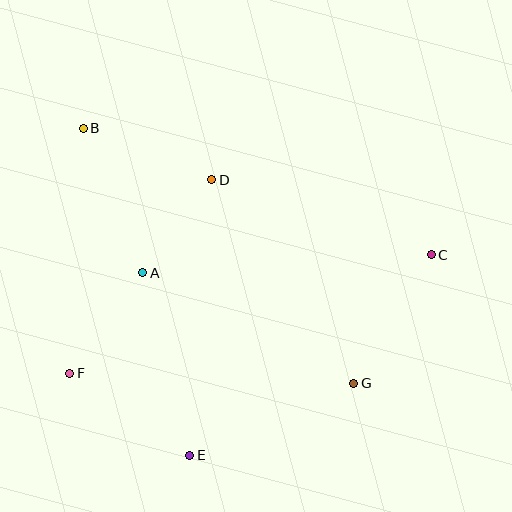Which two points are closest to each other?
Points A and D are closest to each other.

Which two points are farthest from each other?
Points C and F are farthest from each other.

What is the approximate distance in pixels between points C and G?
The distance between C and G is approximately 150 pixels.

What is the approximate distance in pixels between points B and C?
The distance between B and C is approximately 370 pixels.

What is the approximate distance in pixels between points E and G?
The distance between E and G is approximately 179 pixels.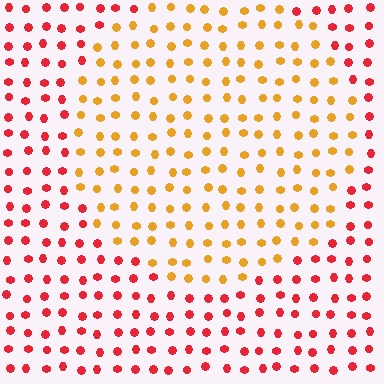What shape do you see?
I see a circle.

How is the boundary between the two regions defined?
The boundary is defined purely by a slight shift in hue (about 45 degrees). Spacing, size, and orientation are identical on both sides.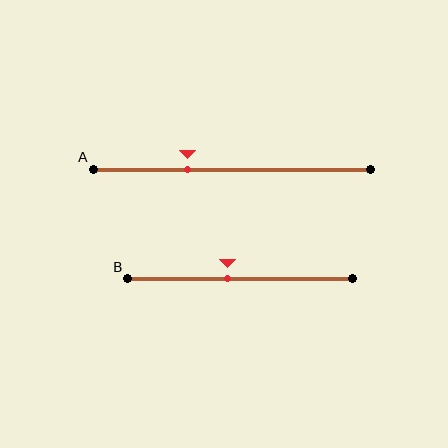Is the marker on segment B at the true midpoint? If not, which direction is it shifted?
No, the marker on segment B is shifted to the left by about 6% of the segment length.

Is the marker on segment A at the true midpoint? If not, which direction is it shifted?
No, the marker on segment A is shifted to the left by about 16% of the segment length.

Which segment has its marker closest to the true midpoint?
Segment B has its marker closest to the true midpoint.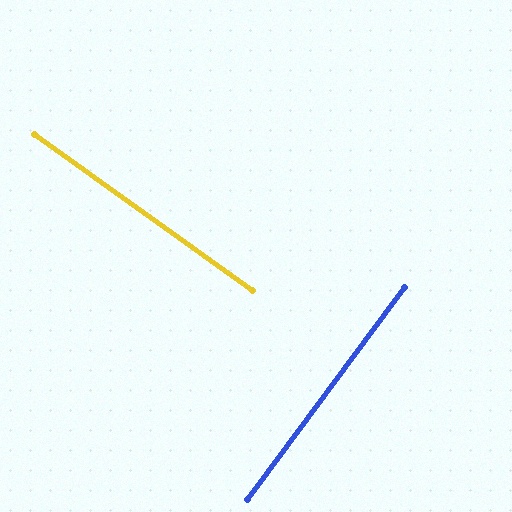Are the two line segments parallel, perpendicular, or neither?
Perpendicular — they meet at approximately 89°.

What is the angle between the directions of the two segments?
Approximately 89 degrees.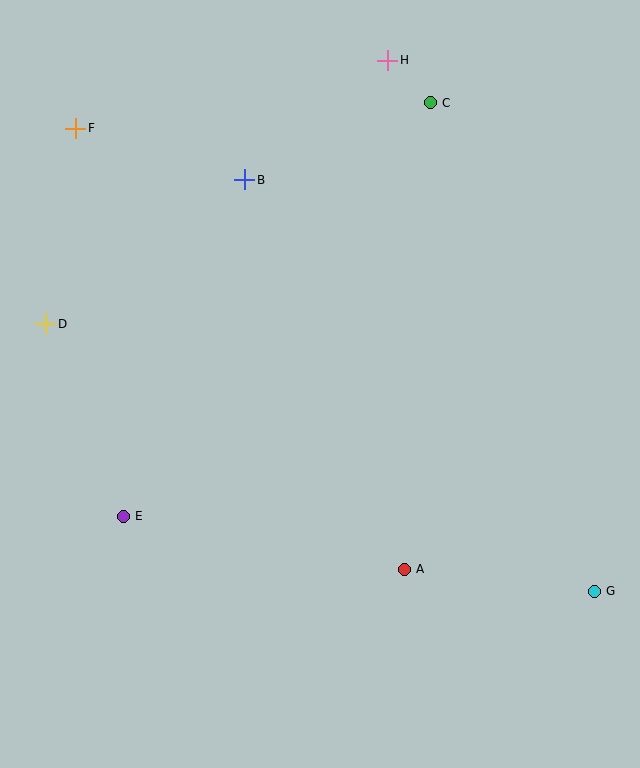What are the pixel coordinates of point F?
Point F is at (76, 128).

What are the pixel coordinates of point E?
Point E is at (123, 516).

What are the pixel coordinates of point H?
Point H is at (388, 60).